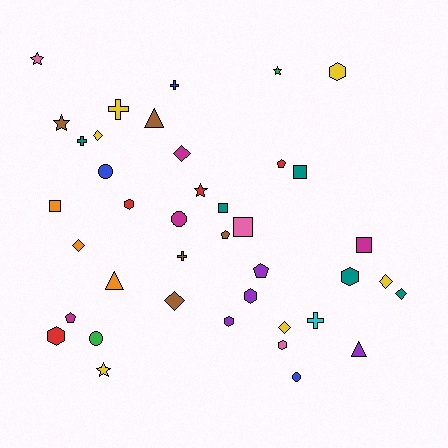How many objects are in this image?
There are 40 objects.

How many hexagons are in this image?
There are 7 hexagons.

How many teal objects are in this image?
There are 5 teal objects.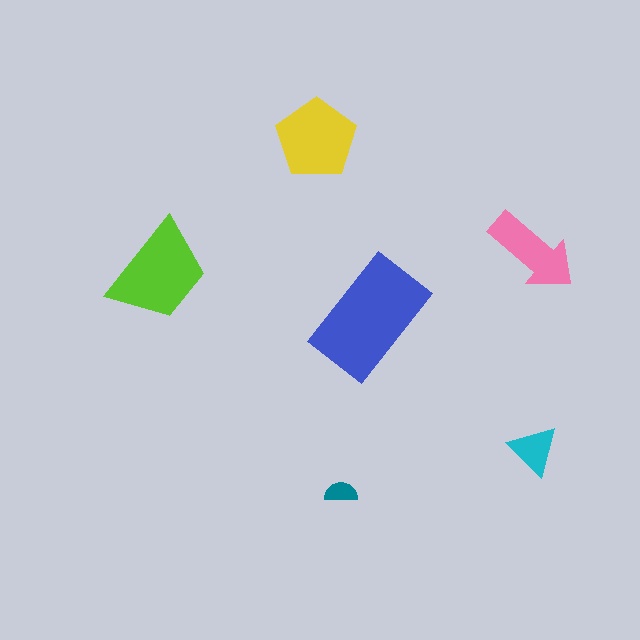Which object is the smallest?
The teal semicircle.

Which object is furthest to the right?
The cyan triangle is rightmost.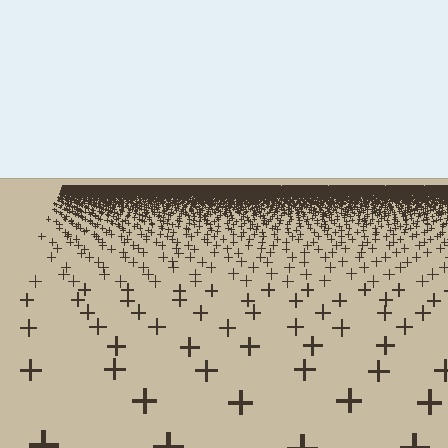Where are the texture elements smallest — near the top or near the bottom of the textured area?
Near the top.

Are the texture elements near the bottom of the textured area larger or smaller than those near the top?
Larger. Near the bottom, elements are closer to the viewer and appear at a bigger on-screen size.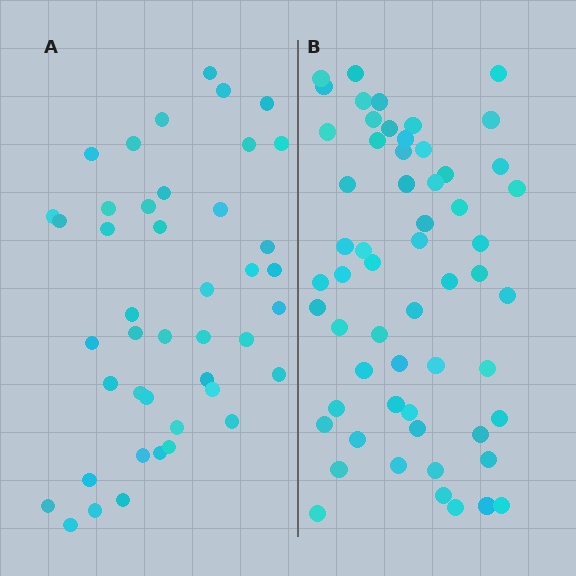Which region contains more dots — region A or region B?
Region B (the right region) has more dots.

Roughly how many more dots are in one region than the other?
Region B has approximately 15 more dots than region A.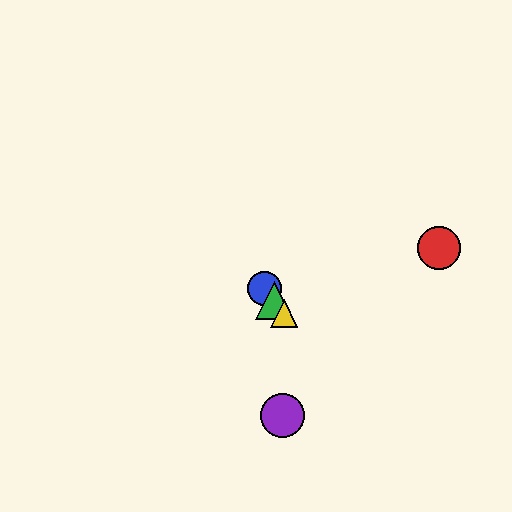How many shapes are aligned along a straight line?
3 shapes (the blue circle, the green triangle, the yellow triangle) are aligned along a straight line.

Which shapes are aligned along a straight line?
The blue circle, the green triangle, the yellow triangle are aligned along a straight line.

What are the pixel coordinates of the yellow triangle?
The yellow triangle is at (284, 314).